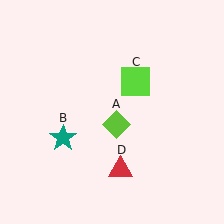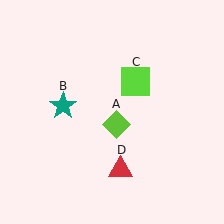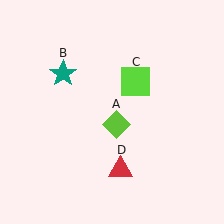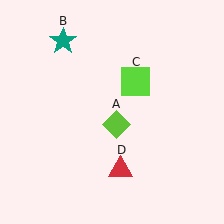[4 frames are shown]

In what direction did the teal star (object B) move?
The teal star (object B) moved up.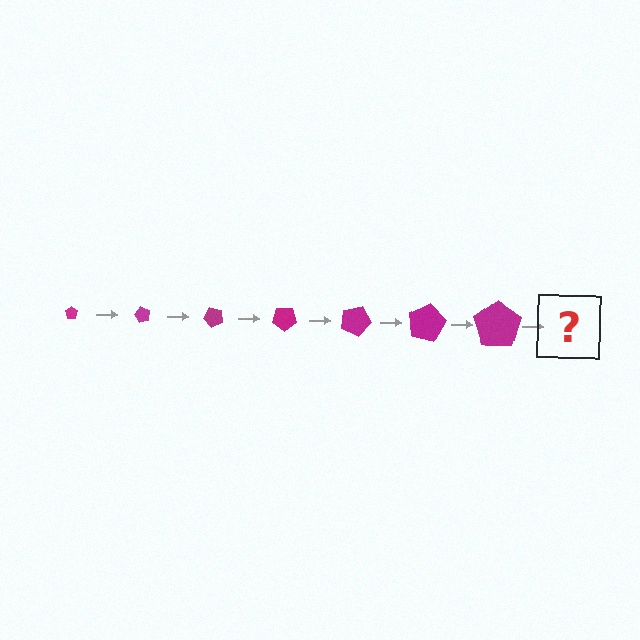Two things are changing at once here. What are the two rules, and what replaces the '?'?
The two rules are that the pentagon grows larger each step and it rotates 60 degrees each step. The '?' should be a pentagon, larger than the previous one and rotated 420 degrees from the start.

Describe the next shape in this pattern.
It should be a pentagon, larger than the previous one and rotated 420 degrees from the start.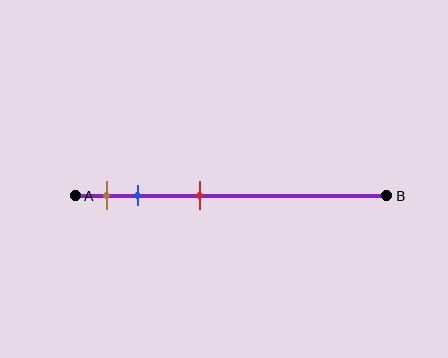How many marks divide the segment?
There are 3 marks dividing the segment.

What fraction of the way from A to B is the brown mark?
The brown mark is approximately 10% (0.1) of the way from A to B.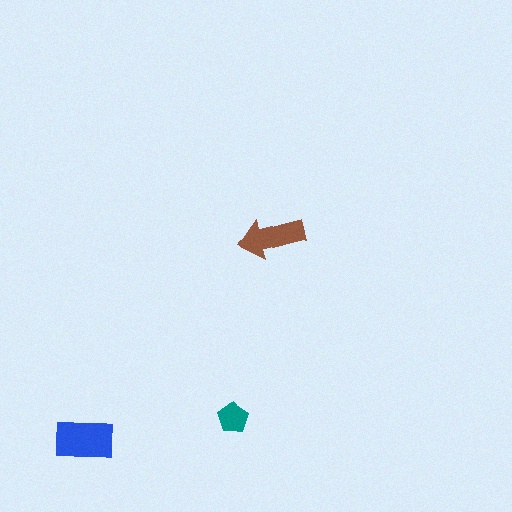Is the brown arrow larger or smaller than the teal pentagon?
Larger.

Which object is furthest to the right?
The brown arrow is rightmost.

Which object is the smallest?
The teal pentagon.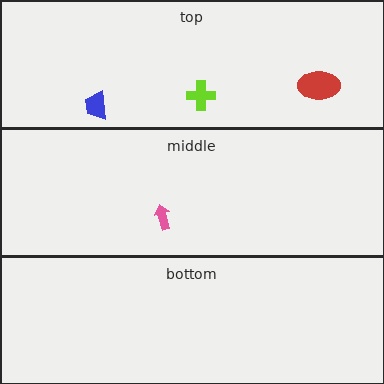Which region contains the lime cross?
The top region.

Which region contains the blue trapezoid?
The top region.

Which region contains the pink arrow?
The middle region.